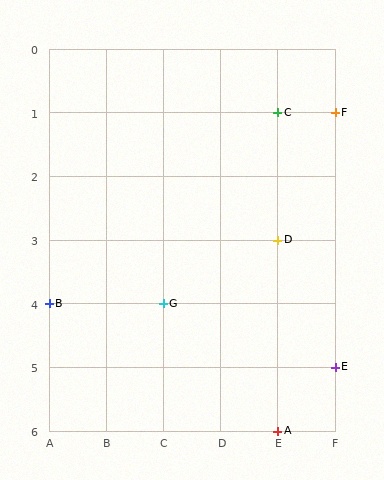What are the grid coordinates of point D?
Point D is at grid coordinates (E, 3).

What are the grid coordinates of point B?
Point B is at grid coordinates (A, 4).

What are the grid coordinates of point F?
Point F is at grid coordinates (F, 1).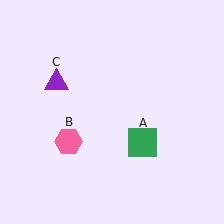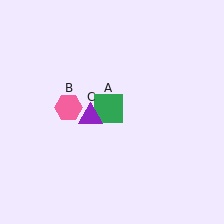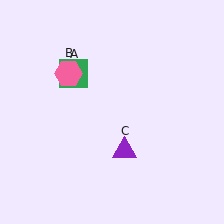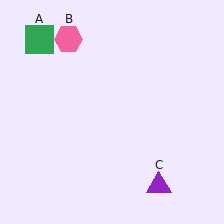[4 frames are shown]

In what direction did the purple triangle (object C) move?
The purple triangle (object C) moved down and to the right.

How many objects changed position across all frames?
3 objects changed position: green square (object A), pink hexagon (object B), purple triangle (object C).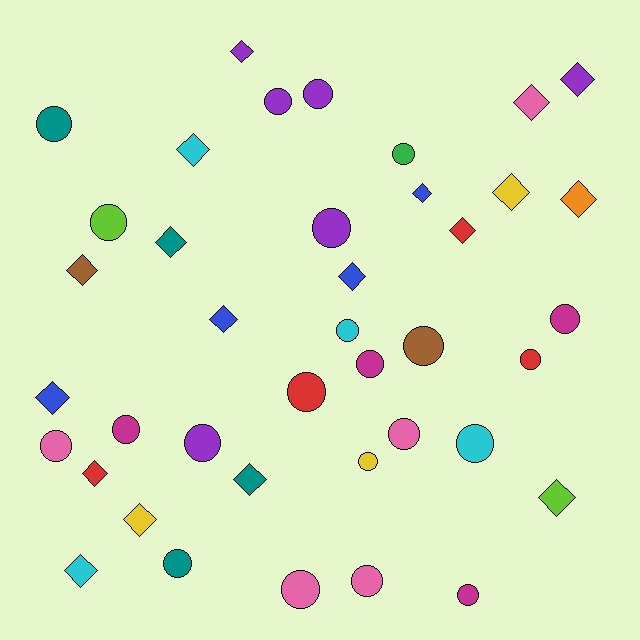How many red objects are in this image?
There are 4 red objects.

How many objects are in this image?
There are 40 objects.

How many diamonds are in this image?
There are 18 diamonds.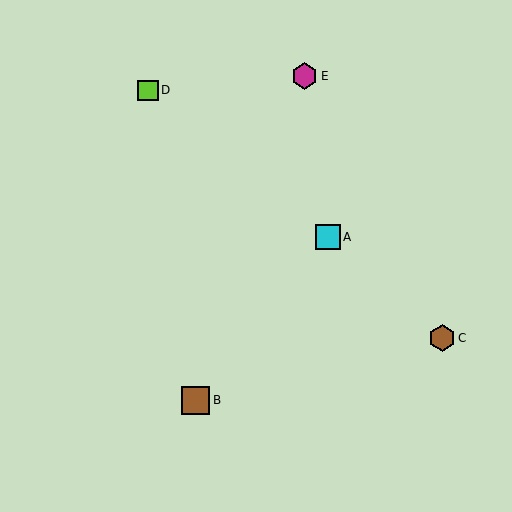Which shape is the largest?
The brown square (labeled B) is the largest.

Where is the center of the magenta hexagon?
The center of the magenta hexagon is at (304, 76).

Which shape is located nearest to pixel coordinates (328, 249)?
The cyan square (labeled A) at (328, 237) is nearest to that location.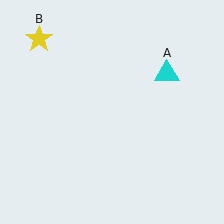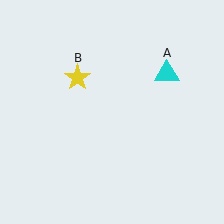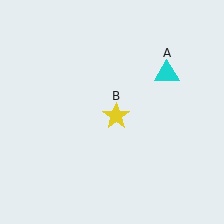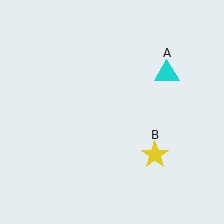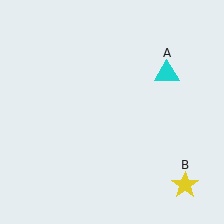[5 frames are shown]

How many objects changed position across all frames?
1 object changed position: yellow star (object B).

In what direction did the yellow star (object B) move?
The yellow star (object B) moved down and to the right.